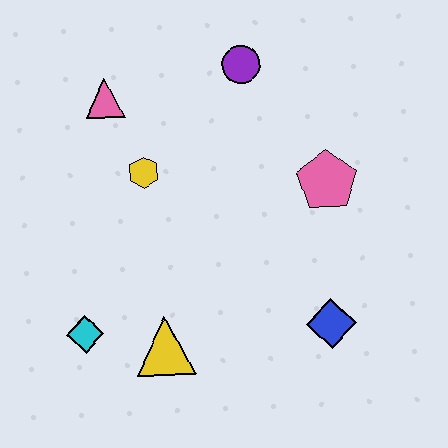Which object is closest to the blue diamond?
The pink pentagon is closest to the blue diamond.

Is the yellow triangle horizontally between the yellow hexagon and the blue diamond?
Yes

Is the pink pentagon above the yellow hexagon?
No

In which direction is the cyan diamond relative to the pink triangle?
The cyan diamond is below the pink triangle.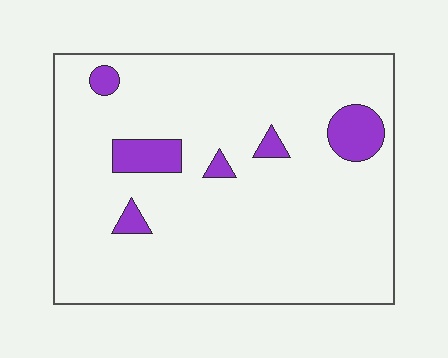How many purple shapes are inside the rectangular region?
6.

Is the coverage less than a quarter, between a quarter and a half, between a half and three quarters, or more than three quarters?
Less than a quarter.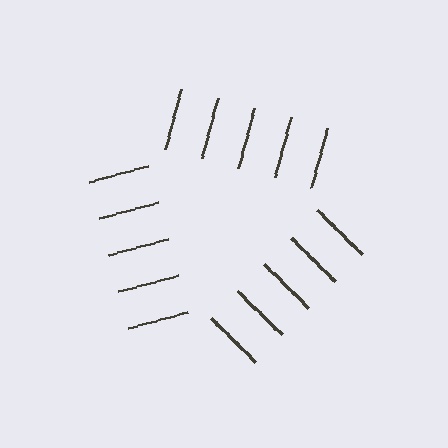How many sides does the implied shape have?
3 sides — the line-ends trace a triangle.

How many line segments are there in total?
15 — 5 along each of the 3 edges.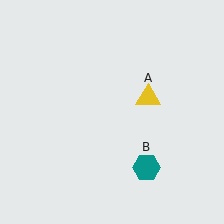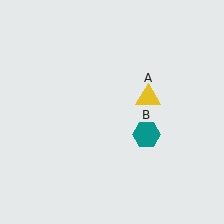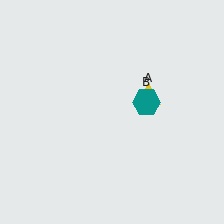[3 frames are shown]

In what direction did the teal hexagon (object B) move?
The teal hexagon (object B) moved up.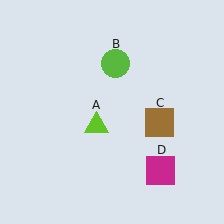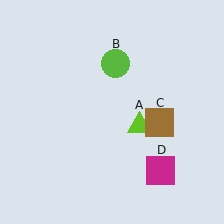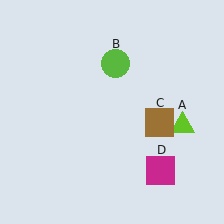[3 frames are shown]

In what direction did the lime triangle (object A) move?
The lime triangle (object A) moved right.